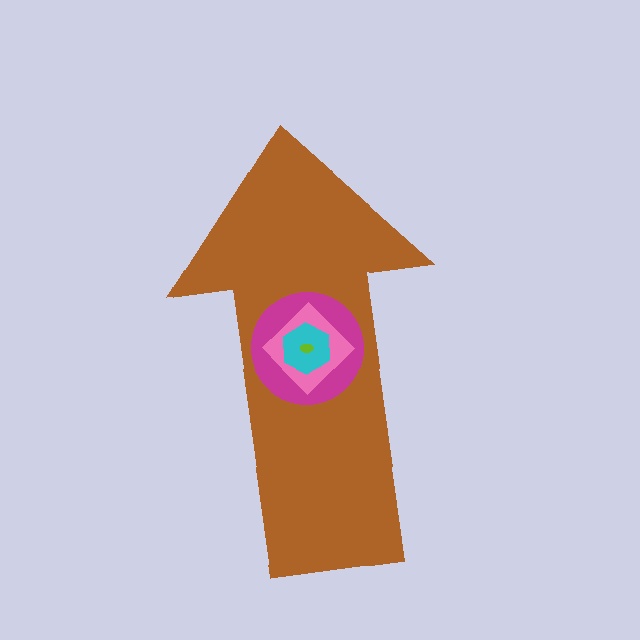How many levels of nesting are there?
5.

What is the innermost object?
The lime ellipse.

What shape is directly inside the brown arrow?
The magenta circle.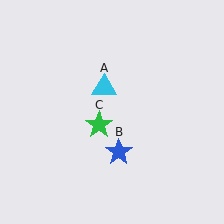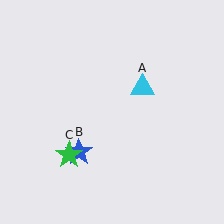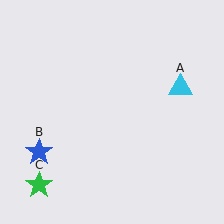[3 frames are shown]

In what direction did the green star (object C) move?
The green star (object C) moved down and to the left.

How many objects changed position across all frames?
3 objects changed position: cyan triangle (object A), blue star (object B), green star (object C).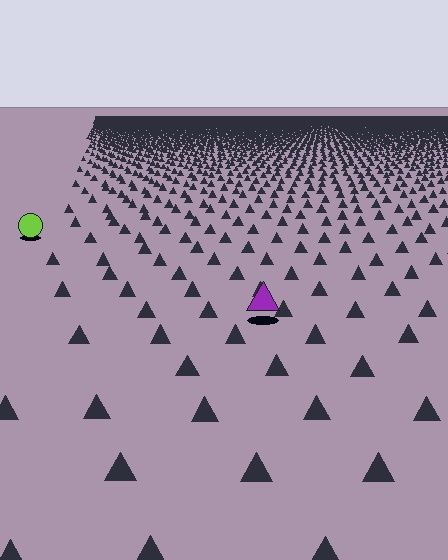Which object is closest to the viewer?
The purple triangle is closest. The texture marks near it are larger and more spread out.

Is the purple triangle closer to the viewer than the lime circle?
Yes. The purple triangle is closer — you can tell from the texture gradient: the ground texture is coarser near it.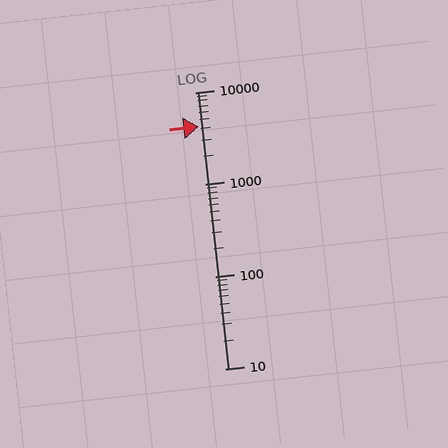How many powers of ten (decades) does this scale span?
The scale spans 3 decades, from 10 to 10000.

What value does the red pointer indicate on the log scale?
The pointer indicates approximately 4200.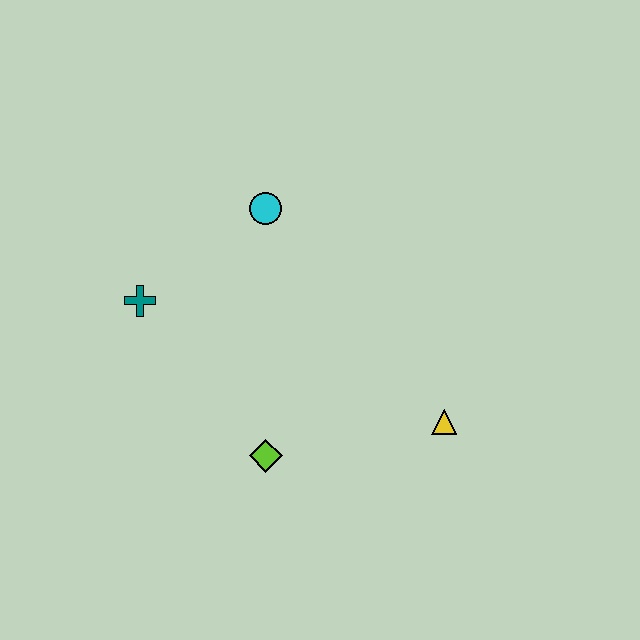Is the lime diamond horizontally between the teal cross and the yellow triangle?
Yes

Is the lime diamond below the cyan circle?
Yes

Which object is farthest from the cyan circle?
The yellow triangle is farthest from the cyan circle.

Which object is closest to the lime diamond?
The yellow triangle is closest to the lime diamond.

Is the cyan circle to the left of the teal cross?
No